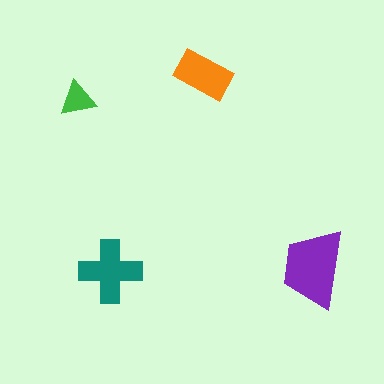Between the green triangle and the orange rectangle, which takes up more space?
The orange rectangle.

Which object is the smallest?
The green triangle.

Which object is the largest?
The purple trapezoid.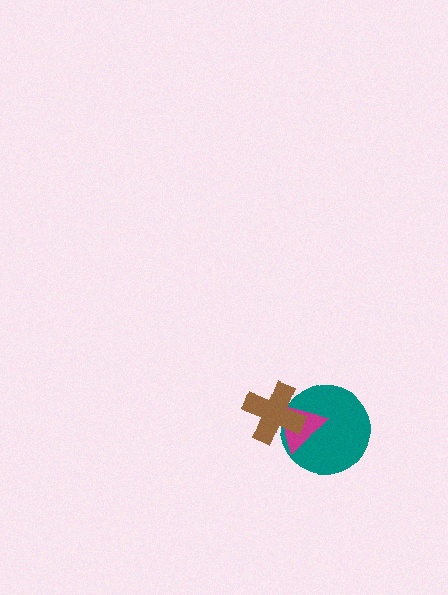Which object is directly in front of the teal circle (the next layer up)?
The magenta triangle is directly in front of the teal circle.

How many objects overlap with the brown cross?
2 objects overlap with the brown cross.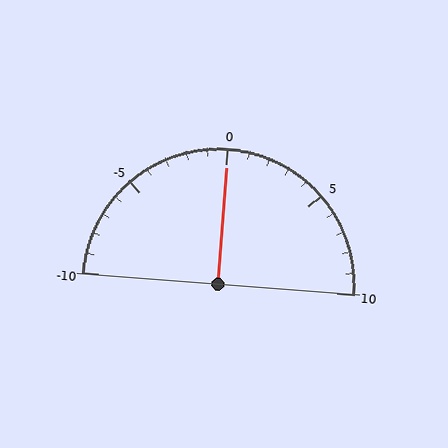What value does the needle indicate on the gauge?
The needle indicates approximately 0.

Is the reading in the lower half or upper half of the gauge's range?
The reading is in the upper half of the range (-10 to 10).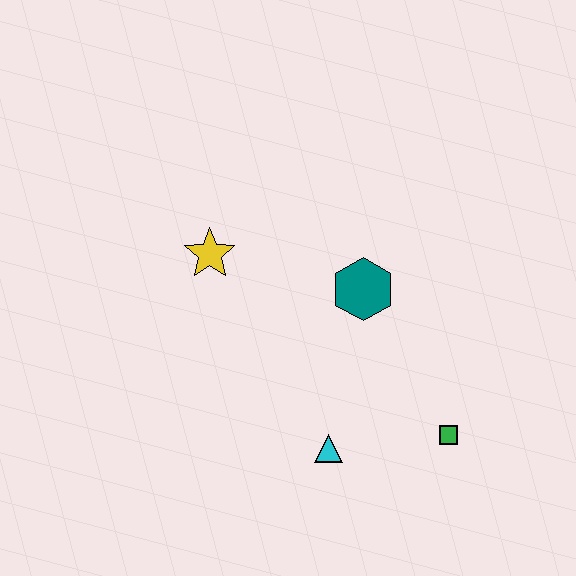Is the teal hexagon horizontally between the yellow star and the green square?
Yes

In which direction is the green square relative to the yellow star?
The green square is to the right of the yellow star.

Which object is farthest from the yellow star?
The green square is farthest from the yellow star.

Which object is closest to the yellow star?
The teal hexagon is closest to the yellow star.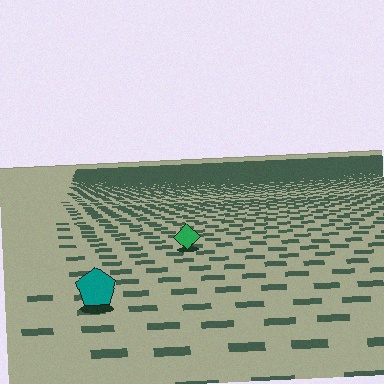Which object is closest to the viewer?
The teal pentagon is closest. The texture marks near it are larger and more spread out.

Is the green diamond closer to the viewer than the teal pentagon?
No. The teal pentagon is closer — you can tell from the texture gradient: the ground texture is coarser near it.